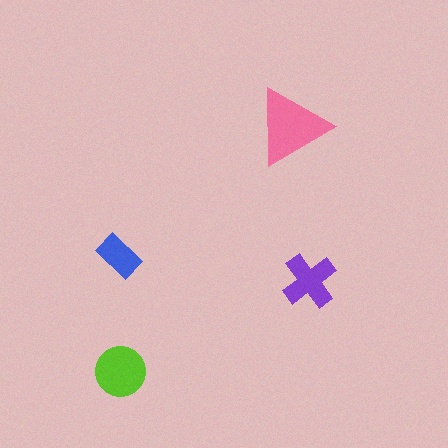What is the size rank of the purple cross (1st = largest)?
3rd.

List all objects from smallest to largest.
The blue rectangle, the purple cross, the lime circle, the pink triangle.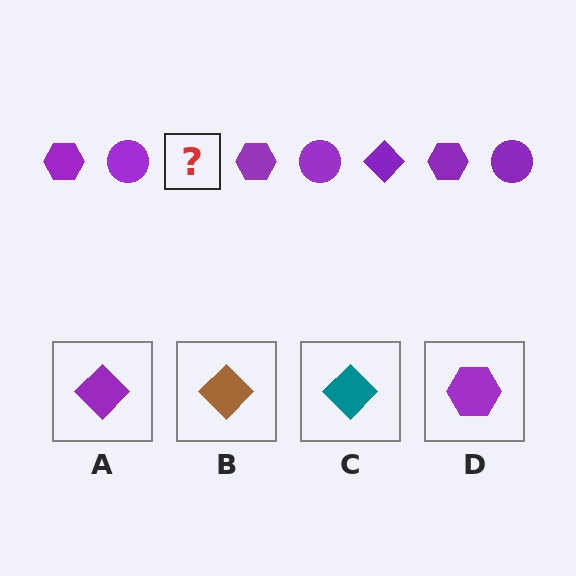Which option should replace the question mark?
Option A.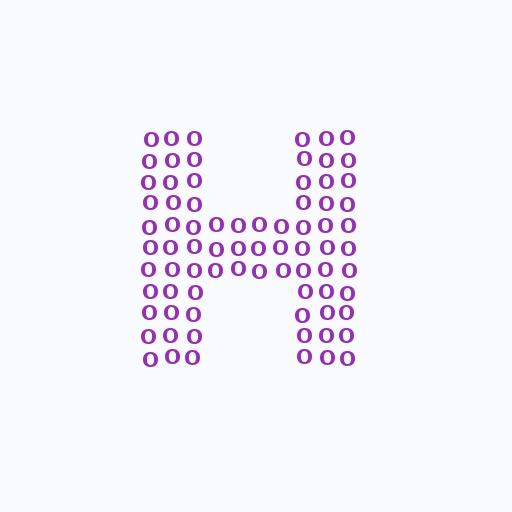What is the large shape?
The large shape is the letter H.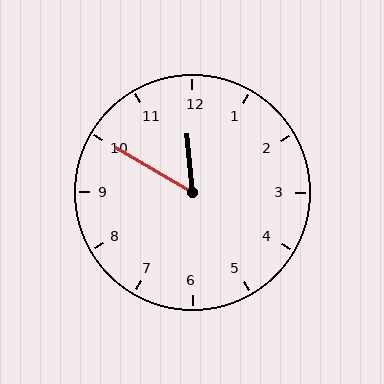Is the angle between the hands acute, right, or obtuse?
It is acute.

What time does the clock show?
11:50.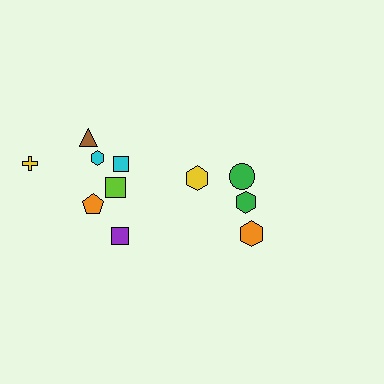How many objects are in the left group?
There are 7 objects.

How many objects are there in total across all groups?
There are 11 objects.